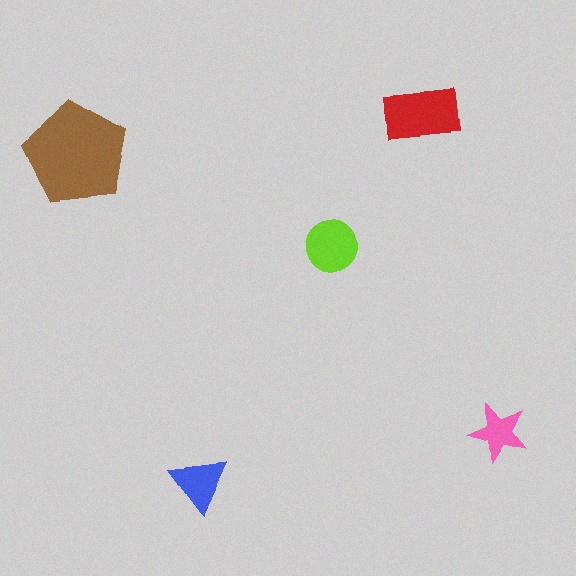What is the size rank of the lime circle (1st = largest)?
3rd.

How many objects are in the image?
There are 5 objects in the image.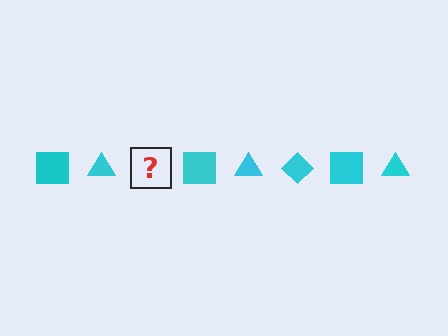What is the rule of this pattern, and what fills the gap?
The rule is that the pattern cycles through square, triangle, diamond shapes in cyan. The gap should be filled with a cyan diamond.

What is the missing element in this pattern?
The missing element is a cyan diamond.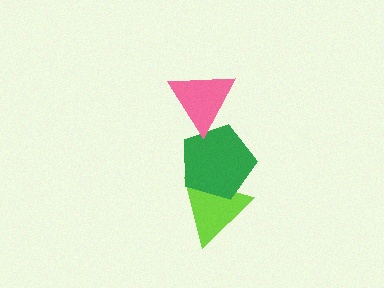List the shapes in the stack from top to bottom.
From top to bottom: the pink triangle, the green pentagon, the lime triangle.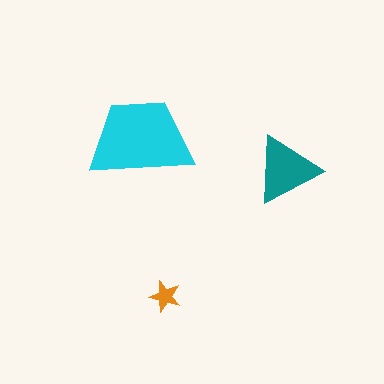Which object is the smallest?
The orange star.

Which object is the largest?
The cyan trapezoid.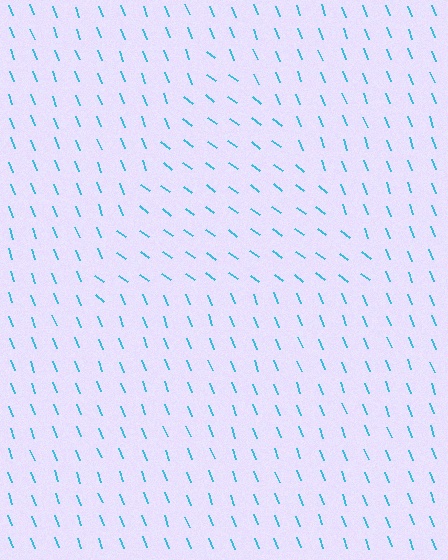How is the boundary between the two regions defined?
The boundary is defined purely by a change in line orientation (approximately 33 degrees difference). All lines are the same color and thickness.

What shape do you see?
I see a triangle.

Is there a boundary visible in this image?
Yes, there is a texture boundary formed by a change in line orientation.